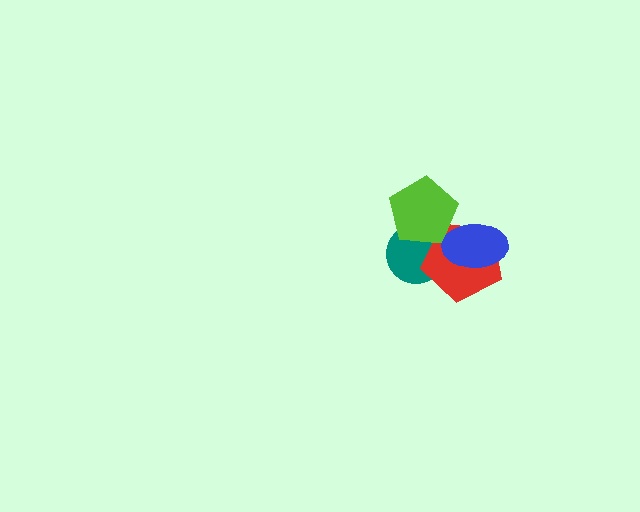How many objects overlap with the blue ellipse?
2 objects overlap with the blue ellipse.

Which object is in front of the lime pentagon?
The blue ellipse is in front of the lime pentagon.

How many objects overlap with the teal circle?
2 objects overlap with the teal circle.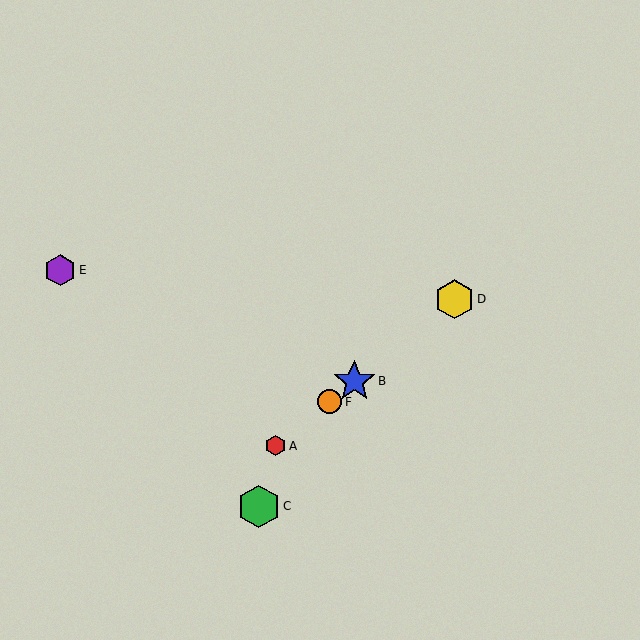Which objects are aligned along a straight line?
Objects A, B, D, F are aligned along a straight line.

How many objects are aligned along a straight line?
4 objects (A, B, D, F) are aligned along a straight line.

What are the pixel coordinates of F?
Object F is at (330, 402).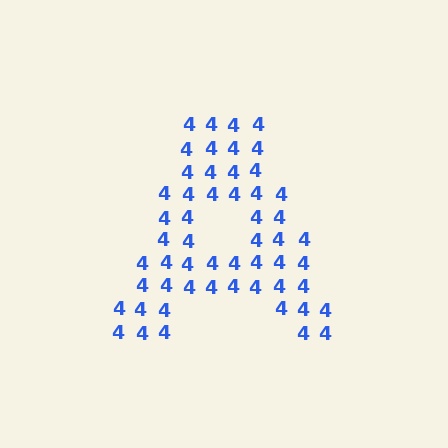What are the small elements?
The small elements are digit 4's.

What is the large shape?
The large shape is the letter A.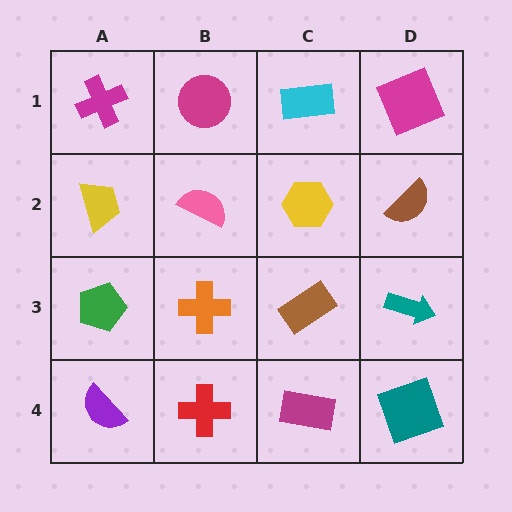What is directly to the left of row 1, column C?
A magenta circle.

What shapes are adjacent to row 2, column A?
A magenta cross (row 1, column A), a green pentagon (row 3, column A), a pink semicircle (row 2, column B).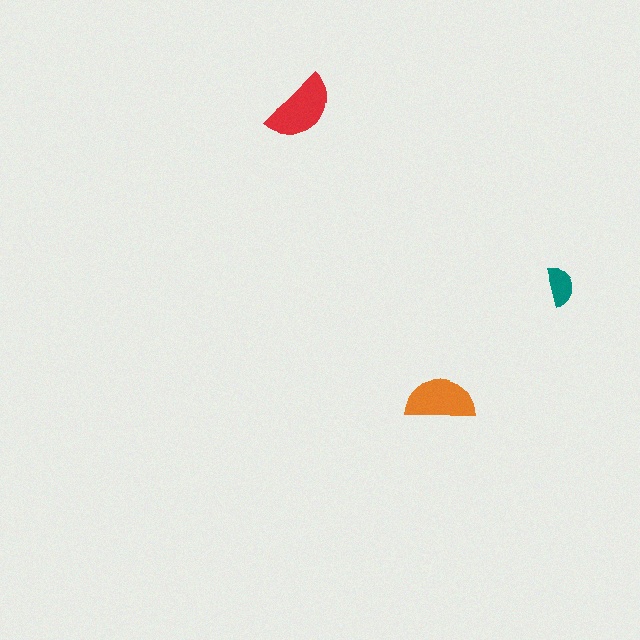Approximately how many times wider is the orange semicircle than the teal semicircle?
About 2 times wider.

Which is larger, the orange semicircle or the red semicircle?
The red one.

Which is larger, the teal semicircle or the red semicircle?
The red one.